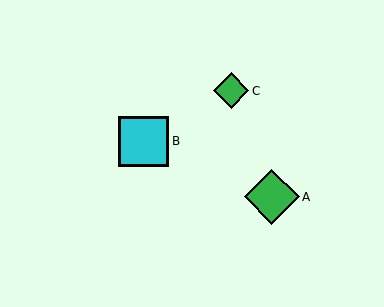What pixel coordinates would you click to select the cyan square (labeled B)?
Click at (144, 141) to select the cyan square B.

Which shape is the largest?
The green diamond (labeled A) is the largest.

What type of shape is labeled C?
Shape C is a green diamond.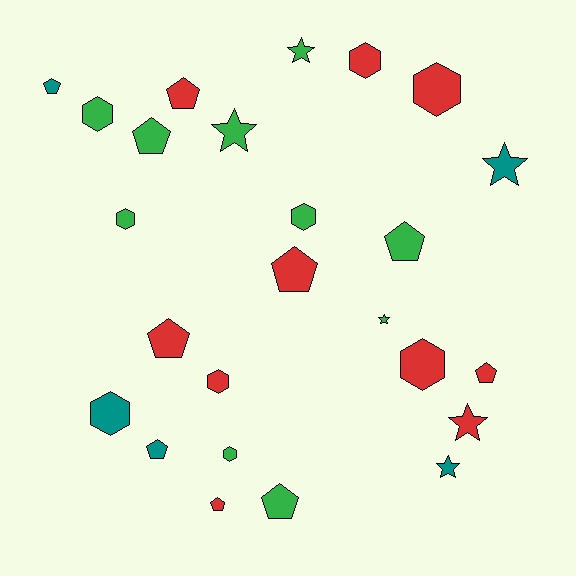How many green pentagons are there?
There are 3 green pentagons.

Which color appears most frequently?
Green, with 10 objects.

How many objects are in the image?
There are 25 objects.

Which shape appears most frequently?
Pentagon, with 10 objects.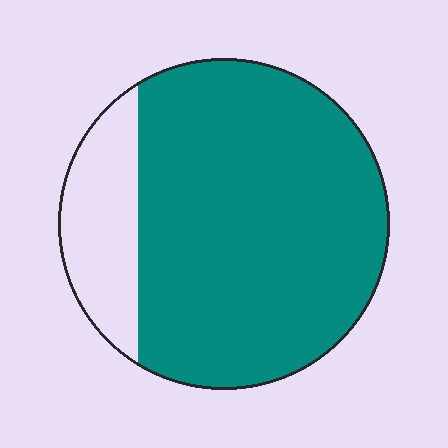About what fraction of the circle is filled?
About four fifths (4/5).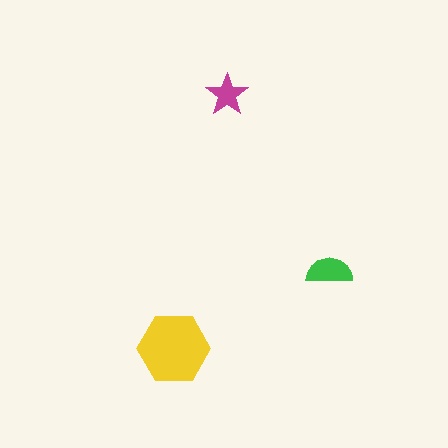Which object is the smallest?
The magenta star.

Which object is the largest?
The yellow hexagon.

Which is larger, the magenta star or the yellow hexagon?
The yellow hexagon.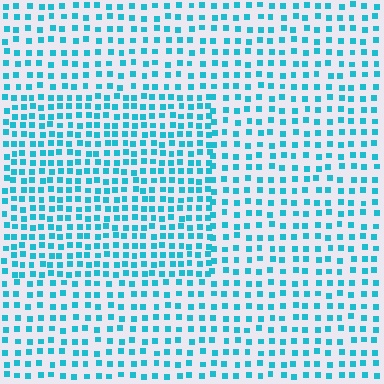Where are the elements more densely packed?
The elements are more densely packed inside the rectangle boundary.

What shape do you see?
I see a rectangle.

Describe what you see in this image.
The image contains small cyan elements arranged at two different densities. A rectangle-shaped region is visible where the elements are more densely packed than the surrounding area.